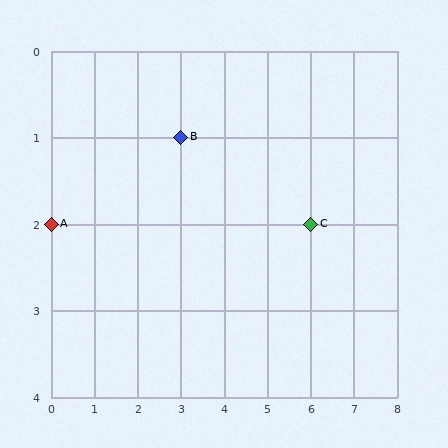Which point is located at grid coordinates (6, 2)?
Point C is at (6, 2).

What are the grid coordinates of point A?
Point A is at grid coordinates (0, 2).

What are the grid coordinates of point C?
Point C is at grid coordinates (6, 2).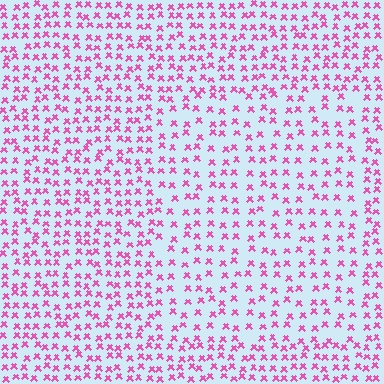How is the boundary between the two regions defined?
The boundary is defined by a change in element density (approximately 1.5x ratio). All elements are the same color, size, and shape.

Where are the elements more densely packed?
The elements are more densely packed outside the rectangle boundary.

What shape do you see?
I see a rectangle.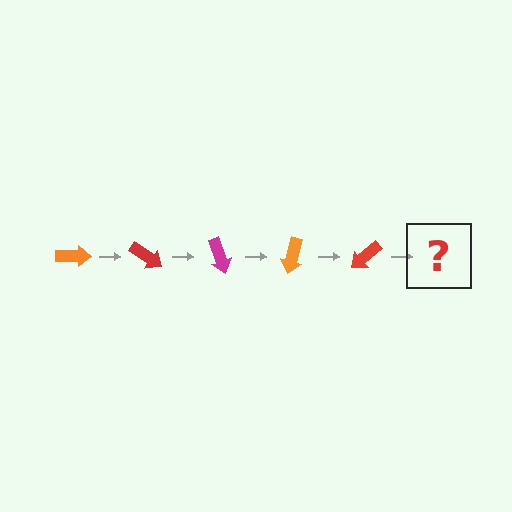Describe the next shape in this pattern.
It should be a magenta arrow, rotated 175 degrees from the start.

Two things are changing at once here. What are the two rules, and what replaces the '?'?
The two rules are that it rotates 35 degrees each step and the color cycles through orange, red, and magenta. The '?' should be a magenta arrow, rotated 175 degrees from the start.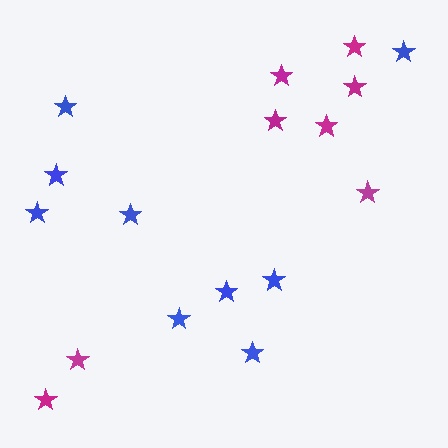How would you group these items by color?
There are 2 groups: one group of blue stars (9) and one group of magenta stars (8).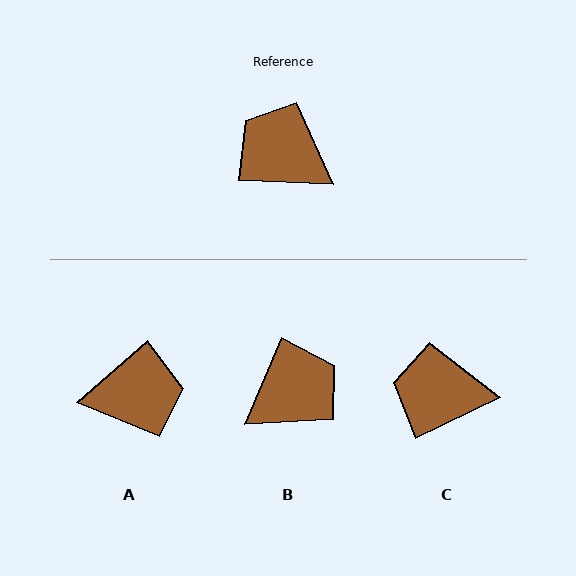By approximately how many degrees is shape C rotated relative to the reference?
Approximately 28 degrees counter-clockwise.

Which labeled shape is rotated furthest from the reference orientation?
A, about 137 degrees away.